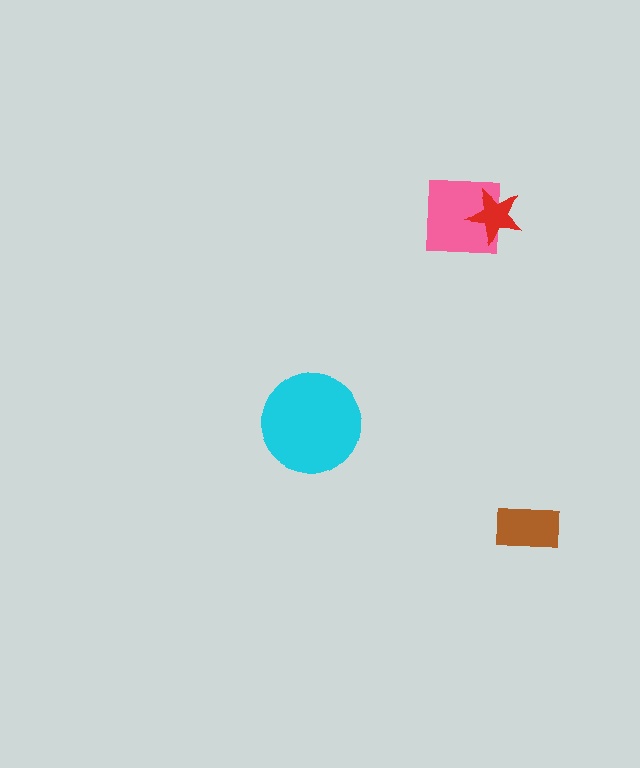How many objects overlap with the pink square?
1 object overlaps with the pink square.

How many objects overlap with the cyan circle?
0 objects overlap with the cyan circle.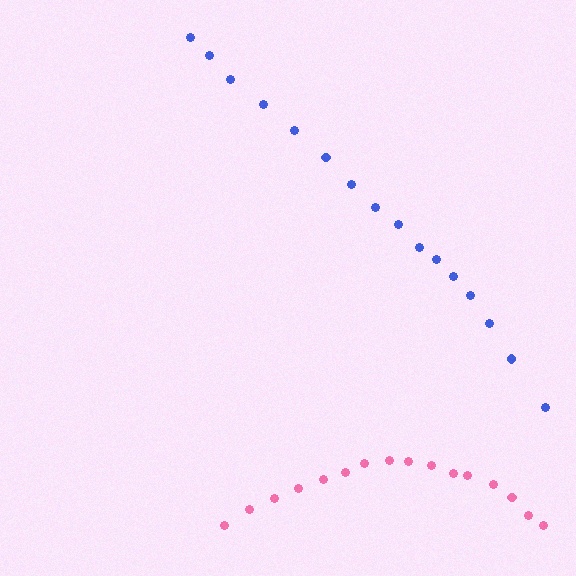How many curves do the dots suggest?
There are 2 distinct paths.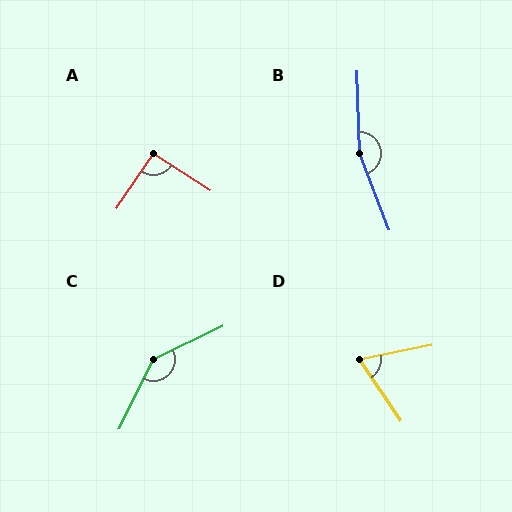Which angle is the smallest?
D, at approximately 67 degrees.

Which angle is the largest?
B, at approximately 161 degrees.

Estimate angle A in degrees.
Approximately 91 degrees.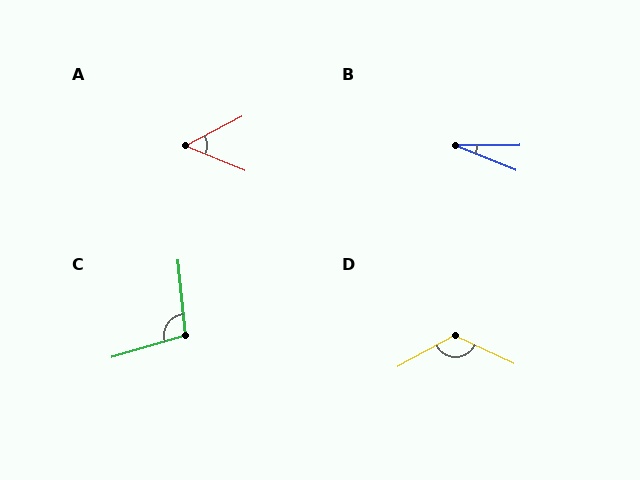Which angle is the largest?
D, at approximately 126 degrees.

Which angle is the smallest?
B, at approximately 22 degrees.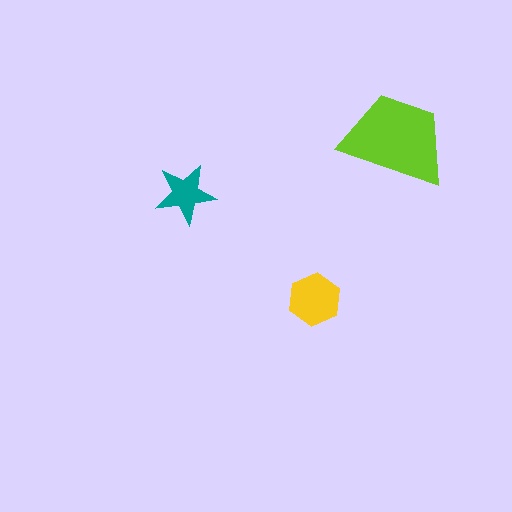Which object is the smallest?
The teal star.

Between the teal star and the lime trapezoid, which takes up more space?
The lime trapezoid.